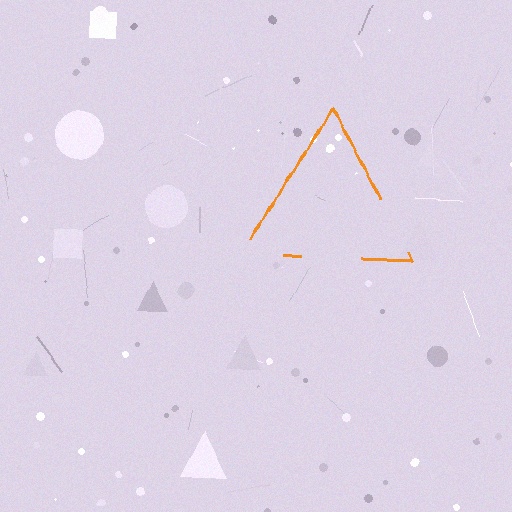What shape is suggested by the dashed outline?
The dashed outline suggests a triangle.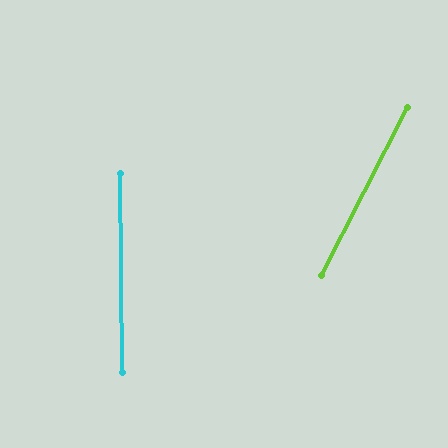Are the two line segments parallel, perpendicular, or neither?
Neither parallel nor perpendicular — they differ by about 28°.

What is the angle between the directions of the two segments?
Approximately 28 degrees.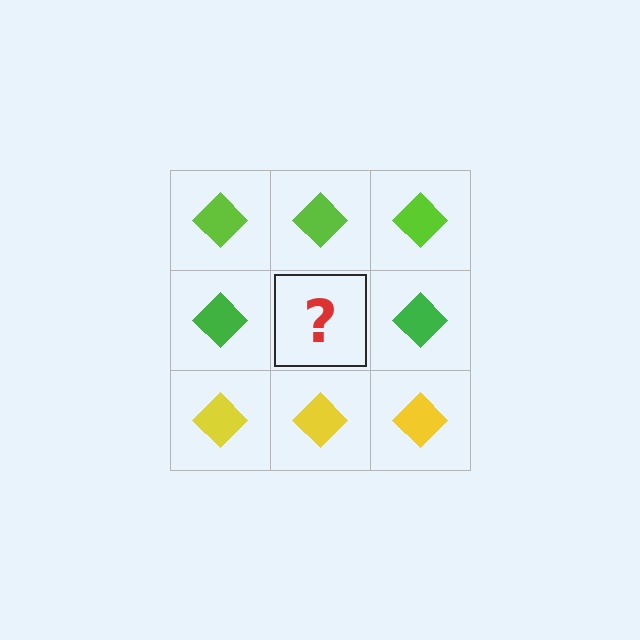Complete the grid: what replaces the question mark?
The question mark should be replaced with a green diamond.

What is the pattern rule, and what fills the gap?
The rule is that each row has a consistent color. The gap should be filled with a green diamond.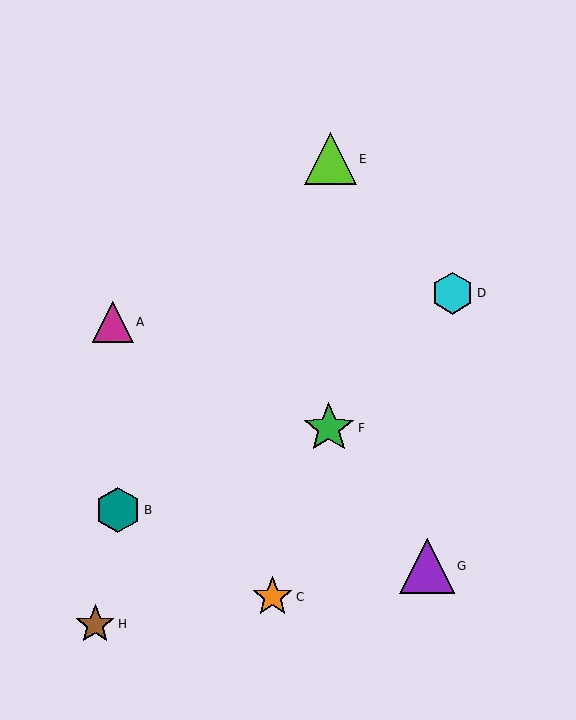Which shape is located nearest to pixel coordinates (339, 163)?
The lime triangle (labeled E) at (330, 159) is nearest to that location.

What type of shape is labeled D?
Shape D is a cyan hexagon.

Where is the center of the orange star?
The center of the orange star is at (273, 597).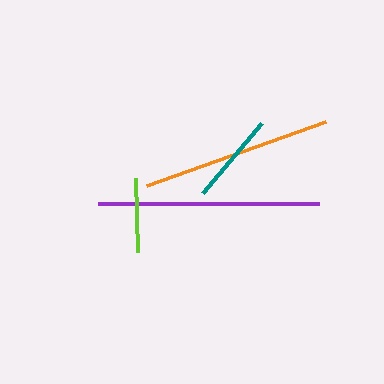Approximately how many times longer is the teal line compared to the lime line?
The teal line is approximately 1.2 times the length of the lime line.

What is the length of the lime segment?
The lime segment is approximately 74 pixels long.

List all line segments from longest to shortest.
From longest to shortest: purple, orange, teal, lime.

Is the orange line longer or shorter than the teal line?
The orange line is longer than the teal line.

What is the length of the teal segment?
The teal segment is approximately 91 pixels long.